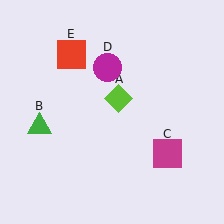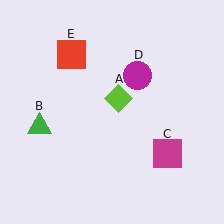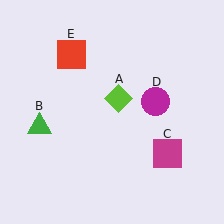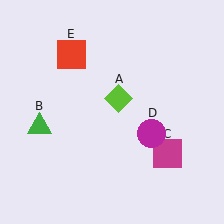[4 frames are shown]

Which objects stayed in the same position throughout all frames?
Lime diamond (object A) and green triangle (object B) and magenta square (object C) and red square (object E) remained stationary.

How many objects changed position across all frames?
1 object changed position: magenta circle (object D).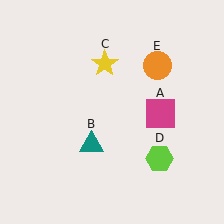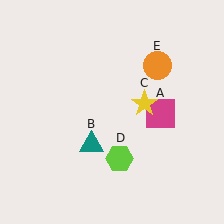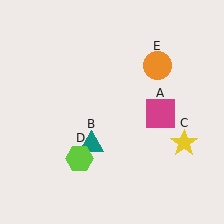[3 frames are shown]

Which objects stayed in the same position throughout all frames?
Magenta square (object A) and teal triangle (object B) and orange circle (object E) remained stationary.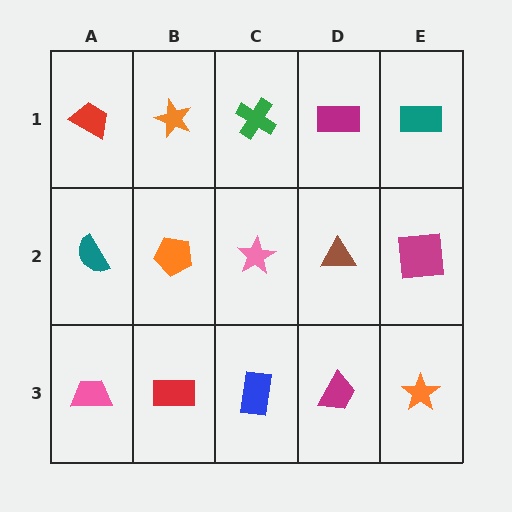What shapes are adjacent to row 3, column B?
An orange pentagon (row 2, column B), a pink trapezoid (row 3, column A), a blue rectangle (row 3, column C).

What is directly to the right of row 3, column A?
A red rectangle.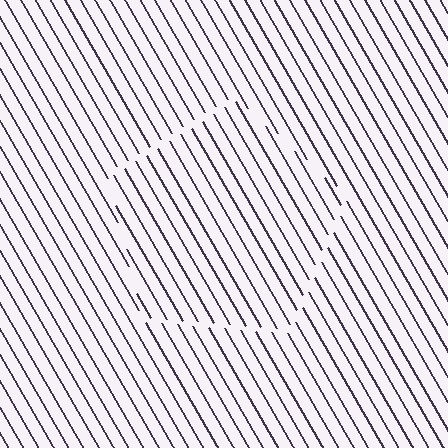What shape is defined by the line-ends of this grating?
An illusory pentagon. The interior of the shape contains the same grating, shifted by half a period — the contour is defined by the phase discontinuity where line-ends from the inner and outer gratings abut.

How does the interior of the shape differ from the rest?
The interior of the shape contains the same grating, shifted by half a period — the contour is defined by the phase discontinuity where line-ends from the inner and outer gratings abut.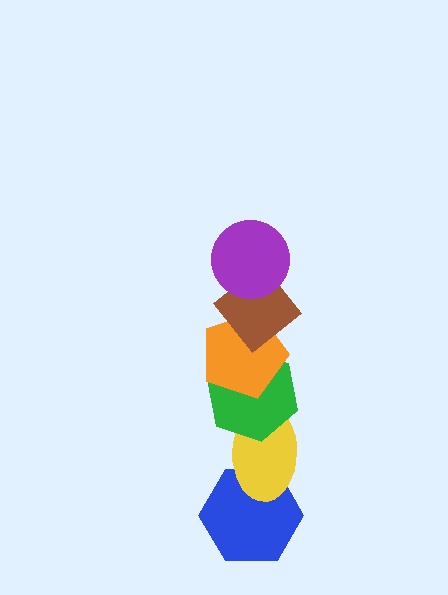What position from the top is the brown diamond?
The brown diamond is 2nd from the top.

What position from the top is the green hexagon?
The green hexagon is 4th from the top.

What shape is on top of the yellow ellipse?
The green hexagon is on top of the yellow ellipse.